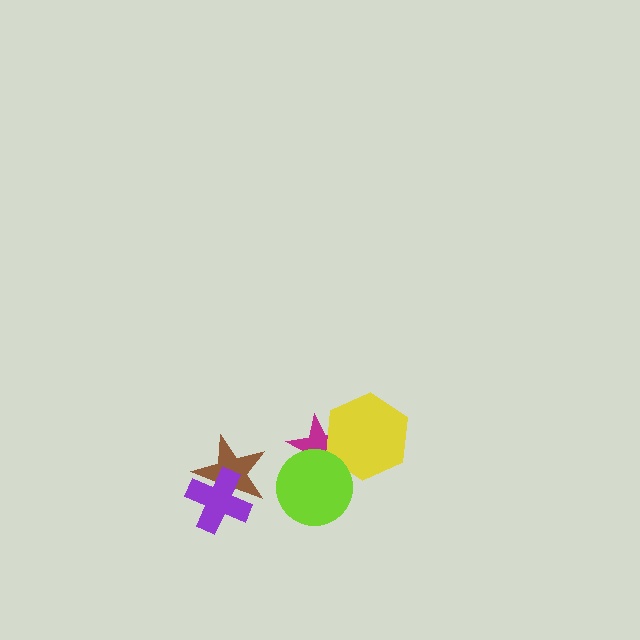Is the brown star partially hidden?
Yes, it is partially covered by another shape.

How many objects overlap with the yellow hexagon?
2 objects overlap with the yellow hexagon.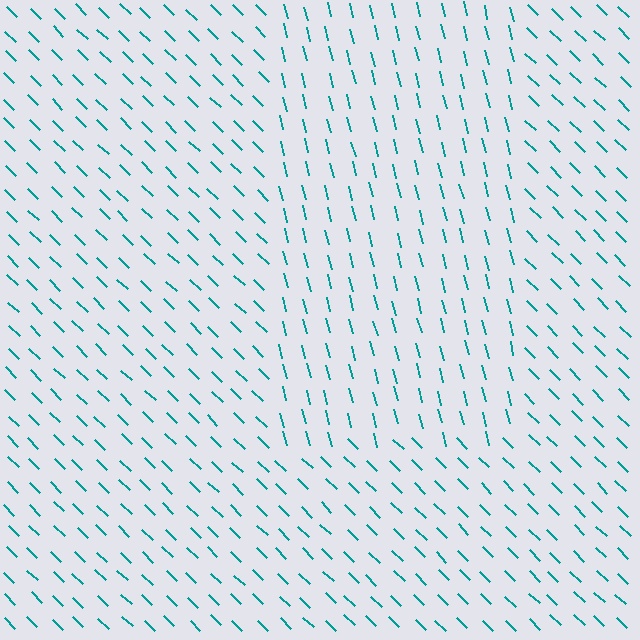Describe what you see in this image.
The image is filled with small teal line segments. A rectangle region in the image has lines oriented differently from the surrounding lines, creating a visible texture boundary.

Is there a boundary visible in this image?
Yes, there is a texture boundary formed by a change in line orientation.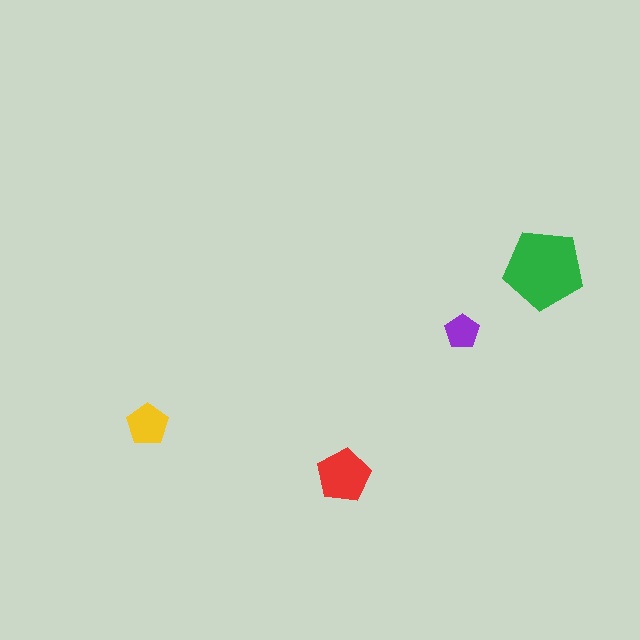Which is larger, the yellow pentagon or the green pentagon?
The green one.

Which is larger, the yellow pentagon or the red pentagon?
The red one.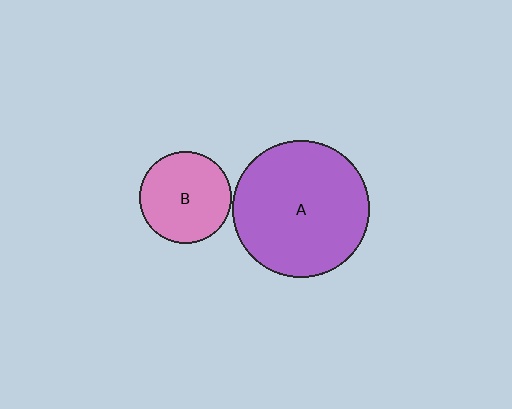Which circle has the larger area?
Circle A (purple).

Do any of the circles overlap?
No, none of the circles overlap.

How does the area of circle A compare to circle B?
Approximately 2.2 times.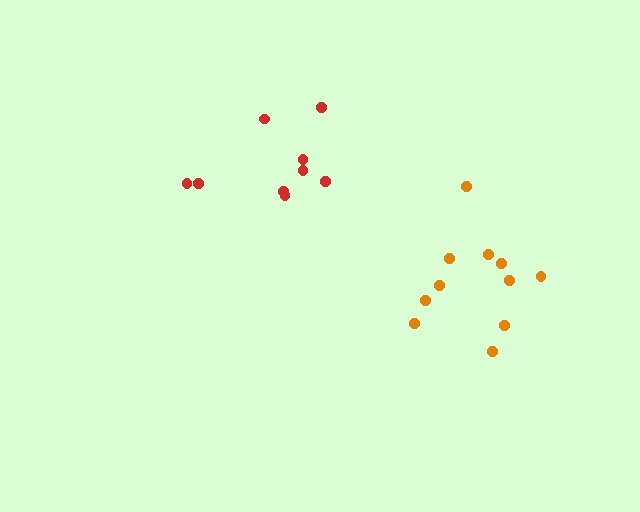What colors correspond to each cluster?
The clusters are colored: orange, red.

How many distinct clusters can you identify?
There are 2 distinct clusters.